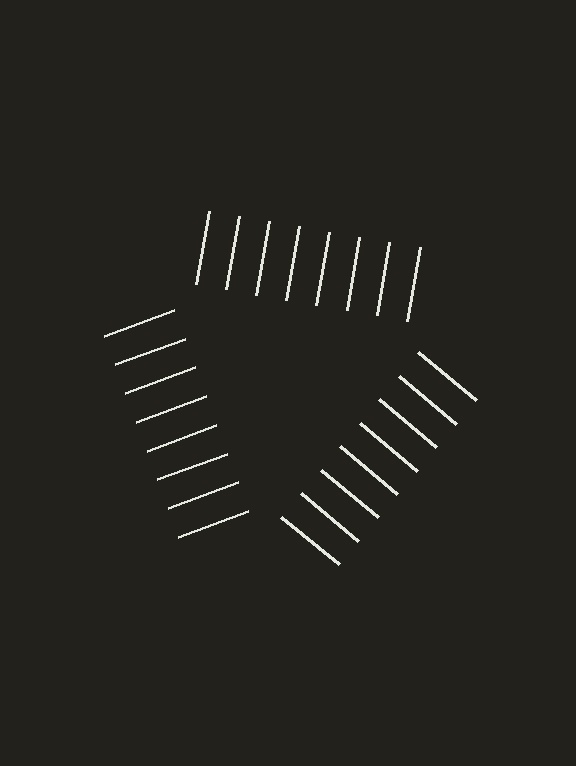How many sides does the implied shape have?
3 sides — the line-ends trace a triangle.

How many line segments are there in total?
24 — 8 along each of the 3 edges.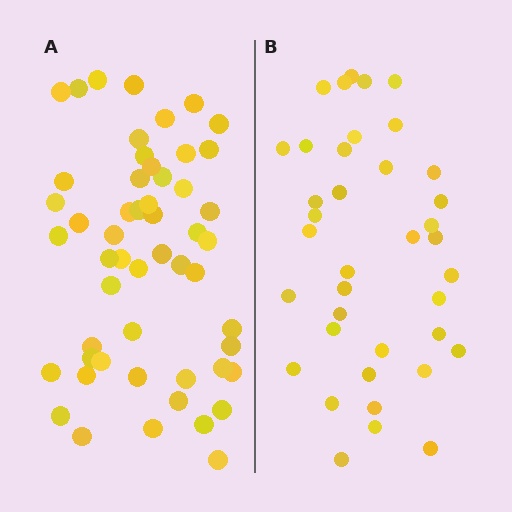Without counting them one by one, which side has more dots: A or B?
Region A (the left region) has more dots.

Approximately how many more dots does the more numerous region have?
Region A has approximately 15 more dots than region B.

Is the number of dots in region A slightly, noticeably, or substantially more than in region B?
Region A has noticeably more, but not dramatically so. The ratio is roughly 1.4 to 1.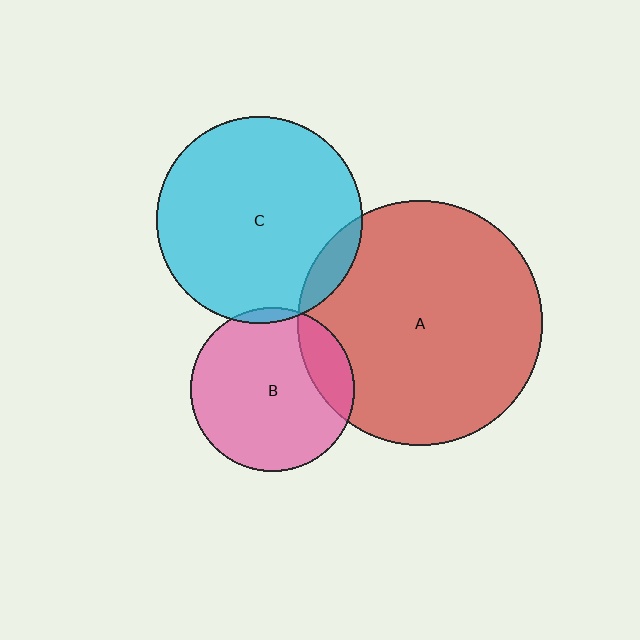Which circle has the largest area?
Circle A (red).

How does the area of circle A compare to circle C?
Approximately 1.4 times.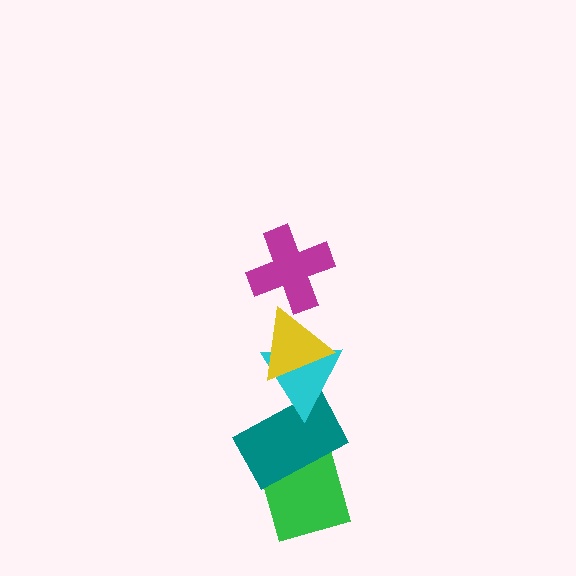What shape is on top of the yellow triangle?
The magenta cross is on top of the yellow triangle.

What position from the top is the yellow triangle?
The yellow triangle is 2nd from the top.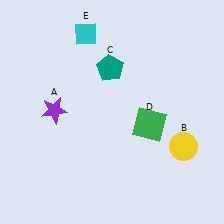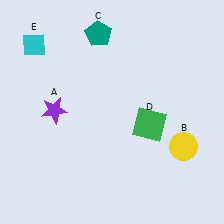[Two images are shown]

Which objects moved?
The objects that moved are: the teal pentagon (C), the cyan diamond (E).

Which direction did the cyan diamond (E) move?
The cyan diamond (E) moved left.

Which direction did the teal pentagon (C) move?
The teal pentagon (C) moved up.